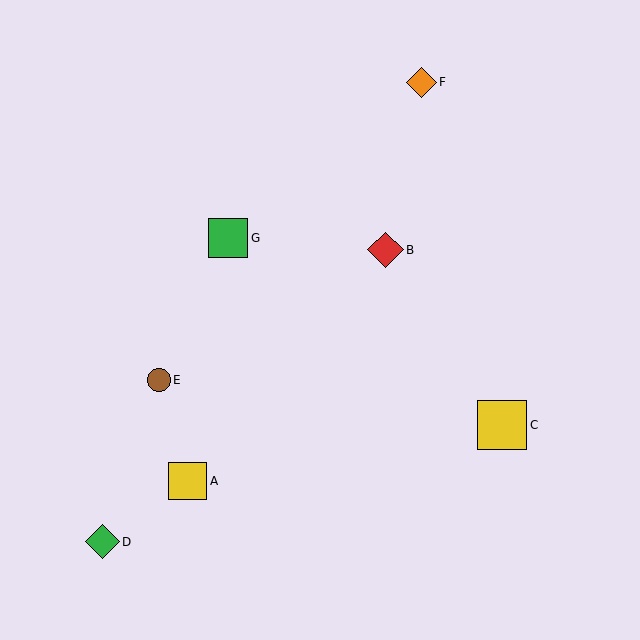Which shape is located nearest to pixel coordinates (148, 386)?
The brown circle (labeled E) at (159, 380) is nearest to that location.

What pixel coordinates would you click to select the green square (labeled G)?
Click at (228, 238) to select the green square G.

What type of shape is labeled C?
Shape C is a yellow square.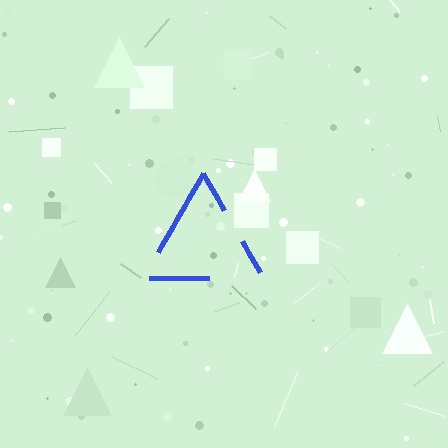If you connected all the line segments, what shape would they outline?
They would outline a triangle.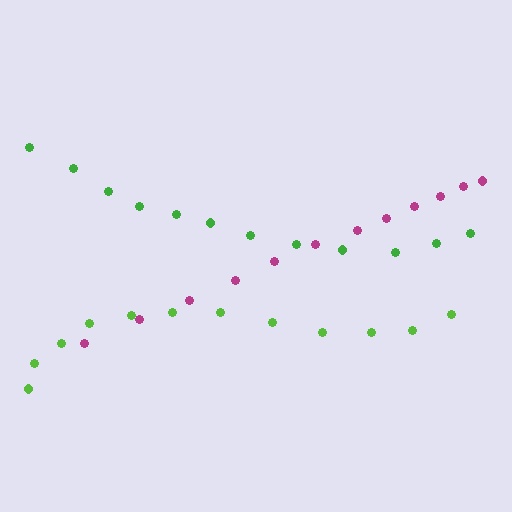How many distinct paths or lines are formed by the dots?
There are 3 distinct paths.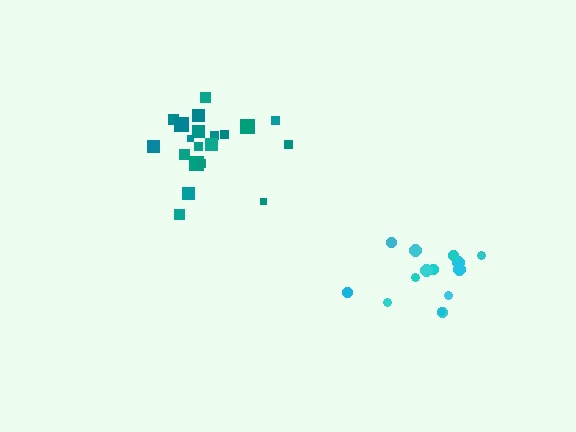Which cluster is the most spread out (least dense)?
Teal.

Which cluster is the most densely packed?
Cyan.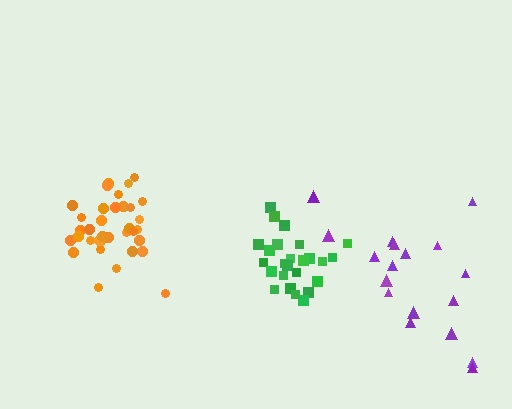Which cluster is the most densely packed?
Green.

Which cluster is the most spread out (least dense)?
Purple.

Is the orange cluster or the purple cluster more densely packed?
Orange.